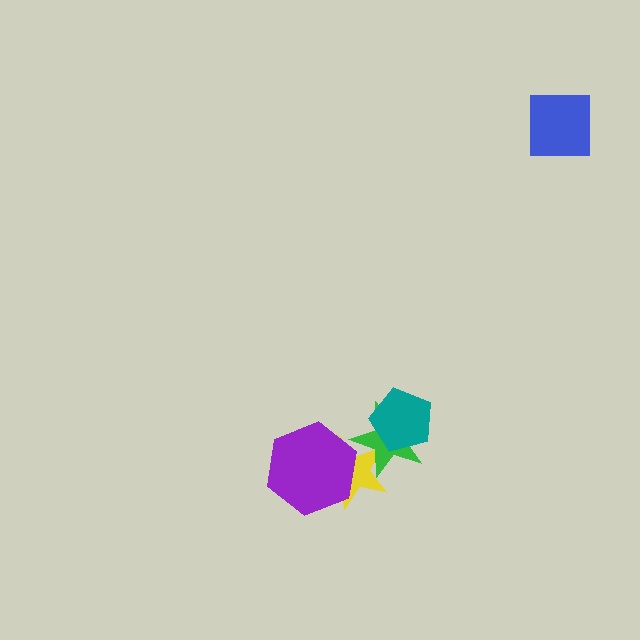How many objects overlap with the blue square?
0 objects overlap with the blue square.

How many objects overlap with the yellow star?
2 objects overlap with the yellow star.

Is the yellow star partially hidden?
Yes, it is partially covered by another shape.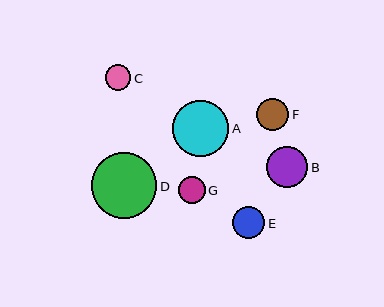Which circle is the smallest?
Circle C is the smallest with a size of approximately 26 pixels.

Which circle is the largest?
Circle D is the largest with a size of approximately 66 pixels.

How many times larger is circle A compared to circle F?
Circle A is approximately 1.7 times the size of circle F.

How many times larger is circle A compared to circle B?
Circle A is approximately 1.4 times the size of circle B.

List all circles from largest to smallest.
From largest to smallest: D, A, B, F, E, G, C.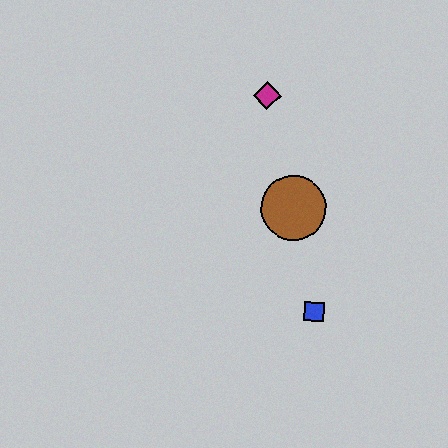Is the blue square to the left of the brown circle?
No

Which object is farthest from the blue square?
The magenta diamond is farthest from the blue square.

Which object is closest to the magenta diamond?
The brown circle is closest to the magenta diamond.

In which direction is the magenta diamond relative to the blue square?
The magenta diamond is above the blue square.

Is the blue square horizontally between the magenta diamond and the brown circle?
No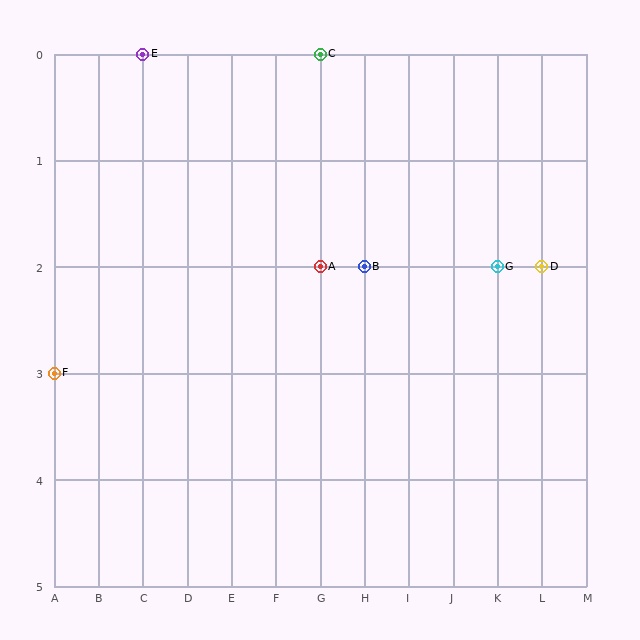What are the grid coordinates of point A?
Point A is at grid coordinates (G, 2).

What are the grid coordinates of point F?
Point F is at grid coordinates (A, 3).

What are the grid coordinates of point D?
Point D is at grid coordinates (L, 2).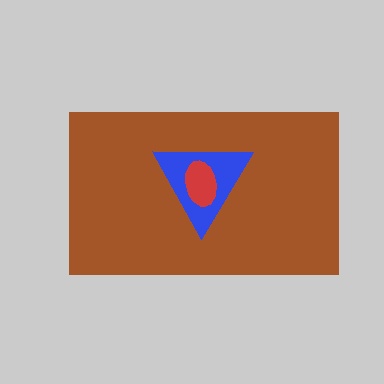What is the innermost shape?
The red ellipse.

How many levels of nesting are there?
3.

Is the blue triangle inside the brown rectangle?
Yes.